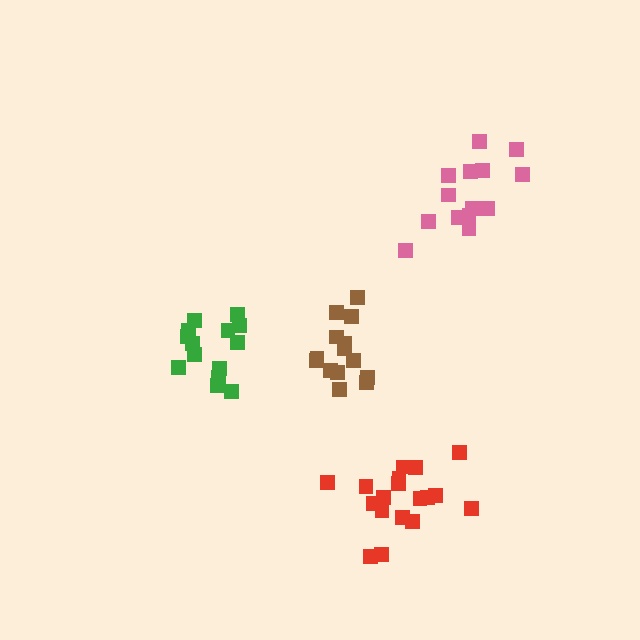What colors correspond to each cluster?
The clusters are colored: green, red, pink, brown.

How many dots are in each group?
Group 1: 14 dots, Group 2: 18 dots, Group 3: 14 dots, Group 4: 14 dots (60 total).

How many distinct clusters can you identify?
There are 4 distinct clusters.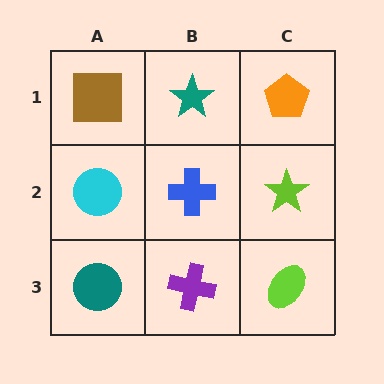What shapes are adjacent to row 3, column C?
A lime star (row 2, column C), a purple cross (row 3, column B).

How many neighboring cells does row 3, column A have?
2.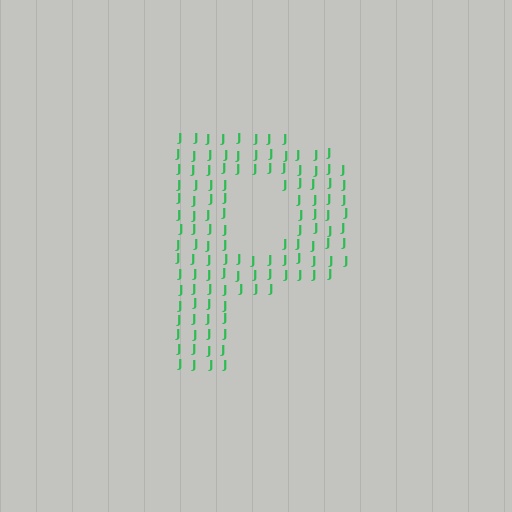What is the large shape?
The large shape is the letter P.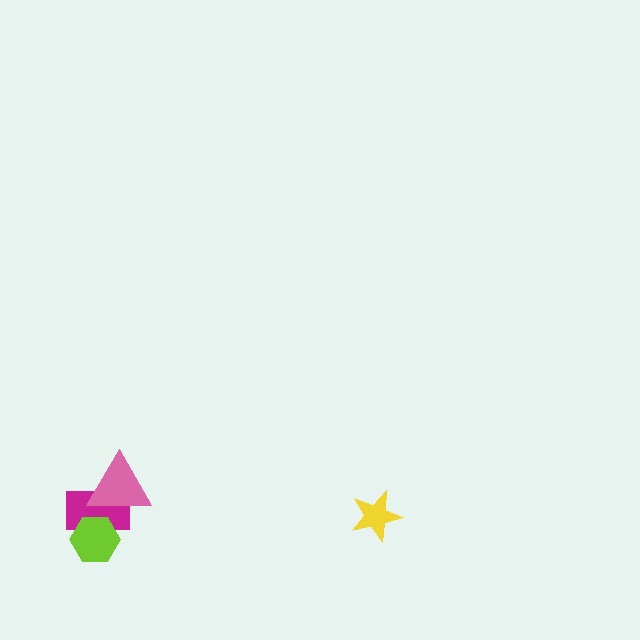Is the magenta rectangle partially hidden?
Yes, it is partially covered by another shape.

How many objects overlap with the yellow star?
0 objects overlap with the yellow star.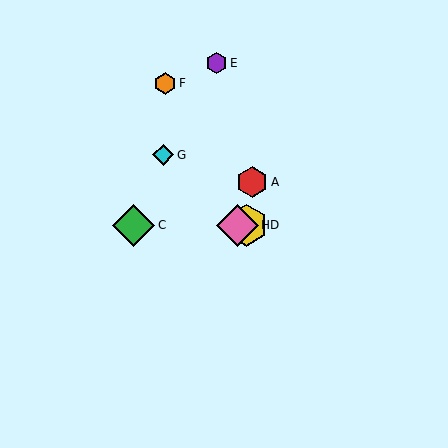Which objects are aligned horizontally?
Objects B, C, D, H are aligned horizontally.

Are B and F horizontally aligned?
No, B is at y≈225 and F is at y≈83.